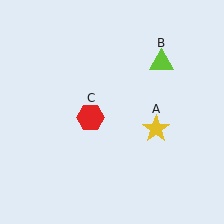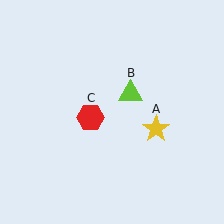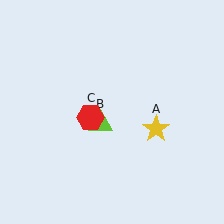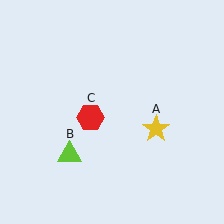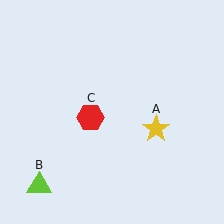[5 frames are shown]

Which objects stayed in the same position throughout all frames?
Yellow star (object A) and red hexagon (object C) remained stationary.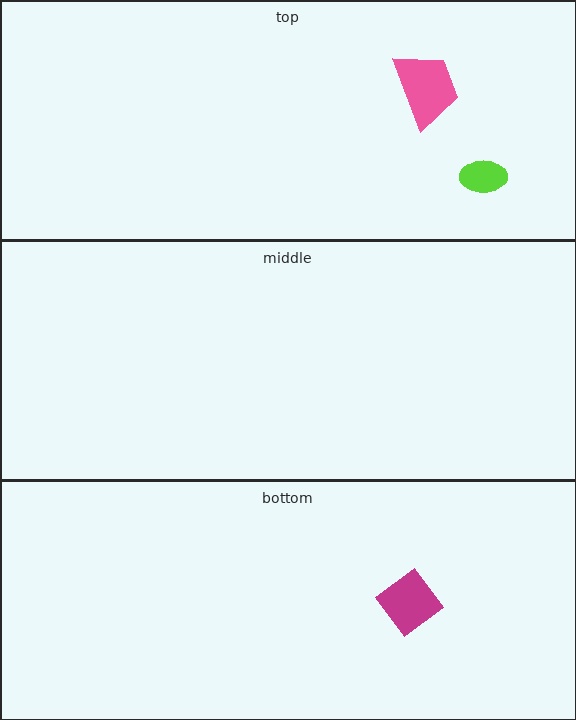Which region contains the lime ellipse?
The top region.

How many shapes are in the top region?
2.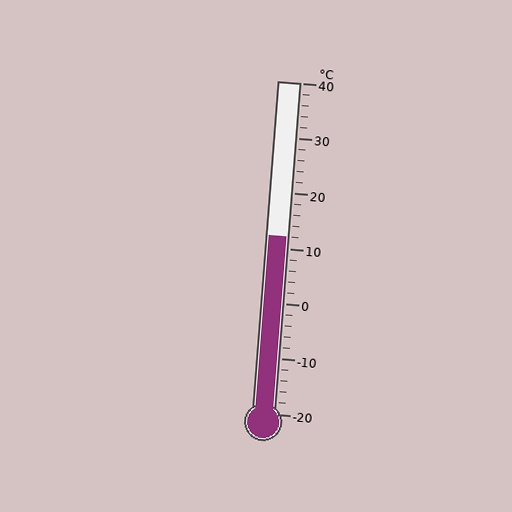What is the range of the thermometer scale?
The thermometer scale ranges from -20°C to 40°C.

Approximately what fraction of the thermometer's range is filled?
The thermometer is filled to approximately 55% of its range.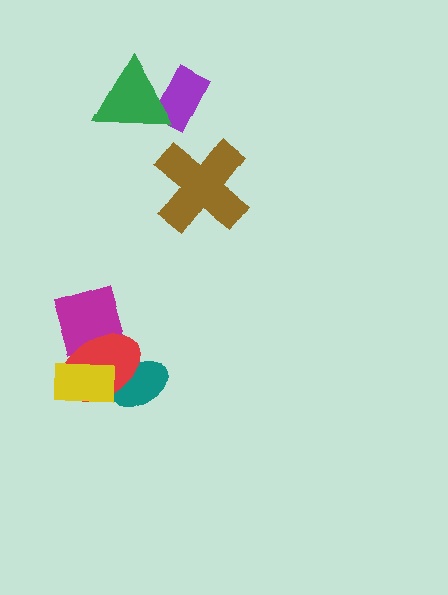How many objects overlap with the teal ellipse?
1 object overlaps with the teal ellipse.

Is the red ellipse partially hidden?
Yes, it is partially covered by another shape.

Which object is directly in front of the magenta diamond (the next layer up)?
The red ellipse is directly in front of the magenta diamond.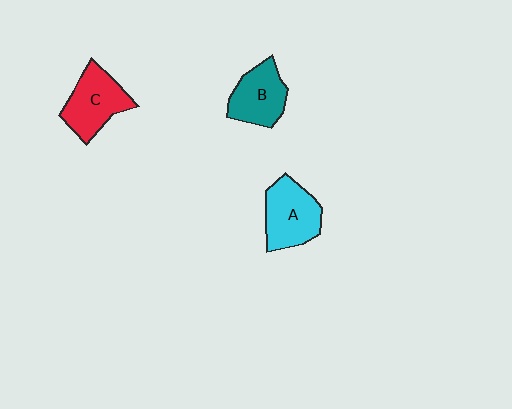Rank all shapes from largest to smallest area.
From largest to smallest: A (cyan), C (red), B (teal).